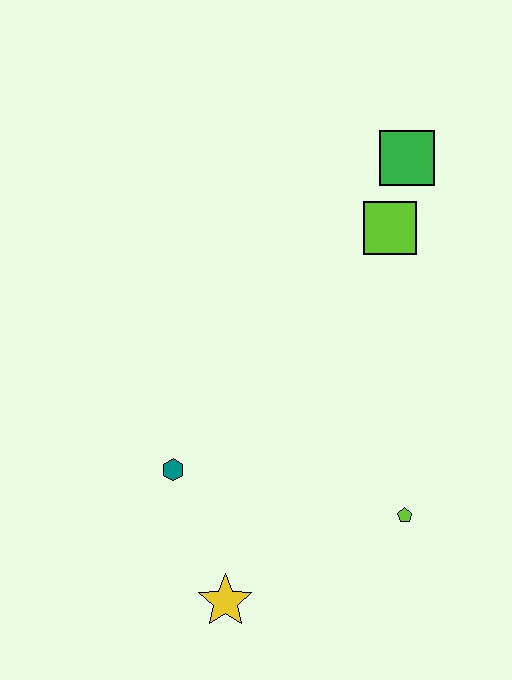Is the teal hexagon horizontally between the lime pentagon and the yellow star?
No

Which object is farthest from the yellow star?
The green square is farthest from the yellow star.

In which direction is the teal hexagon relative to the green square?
The teal hexagon is below the green square.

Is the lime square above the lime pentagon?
Yes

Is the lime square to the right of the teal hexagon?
Yes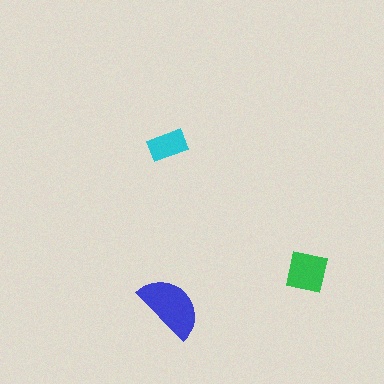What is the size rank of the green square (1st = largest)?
2nd.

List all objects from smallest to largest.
The cyan rectangle, the green square, the blue semicircle.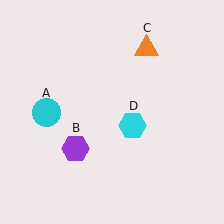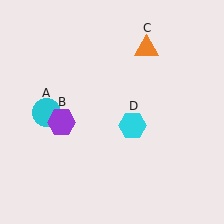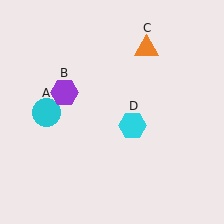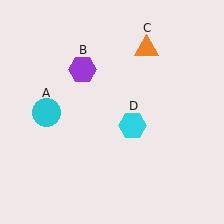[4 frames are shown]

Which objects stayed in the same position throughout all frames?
Cyan circle (object A) and orange triangle (object C) and cyan hexagon (object D) remained stationary.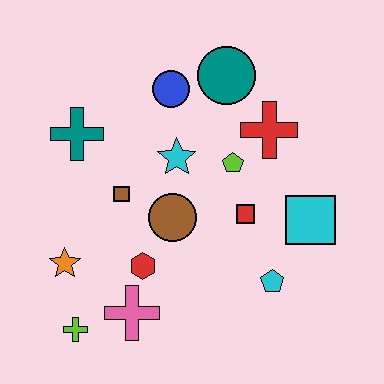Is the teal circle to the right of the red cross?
No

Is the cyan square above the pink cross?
Yes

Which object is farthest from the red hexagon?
The teal circle is farthest from the red hexagon.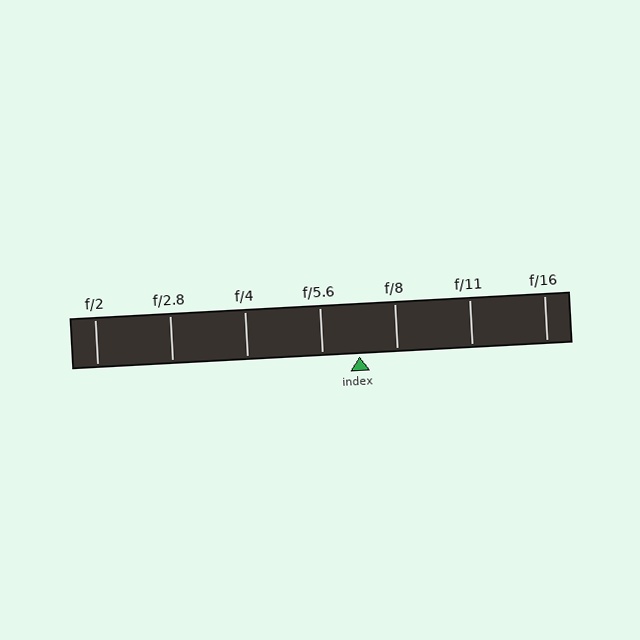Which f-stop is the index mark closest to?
The index mark is closest to f/5.6.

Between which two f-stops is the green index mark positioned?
The index mark is between f/5.6 and f/8.